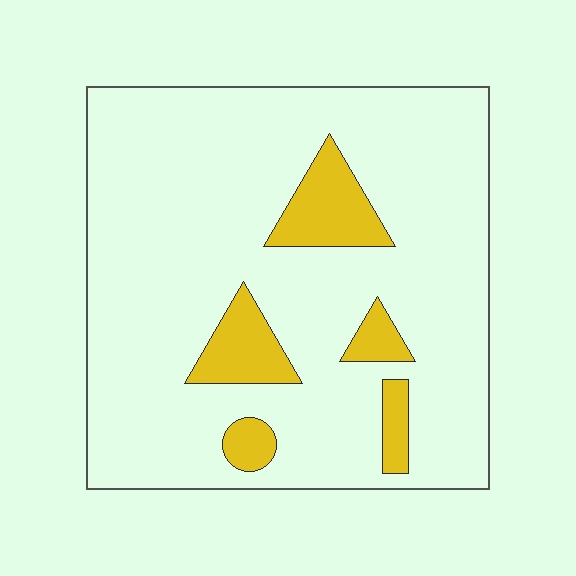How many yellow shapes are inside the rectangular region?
5.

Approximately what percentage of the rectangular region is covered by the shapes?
Approximately 15%.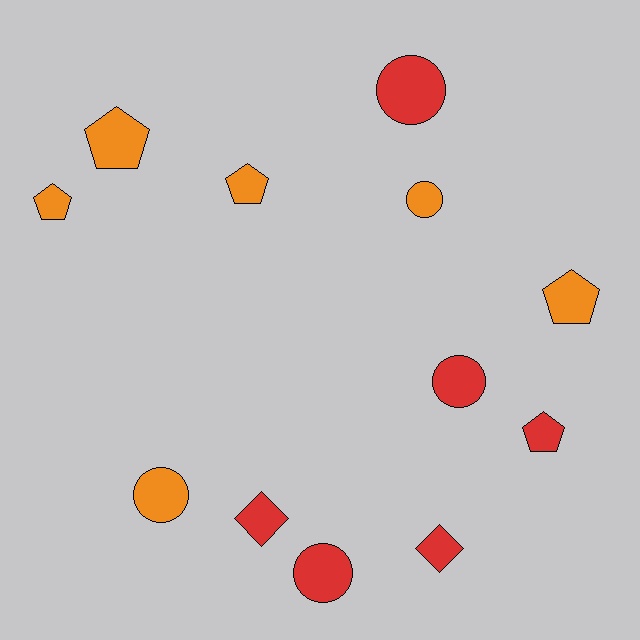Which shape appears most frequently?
Pentagon, with 5 objects.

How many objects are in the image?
There are 12 objects.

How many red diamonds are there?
There are 2 red diamonds.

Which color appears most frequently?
Red, with 6 objects.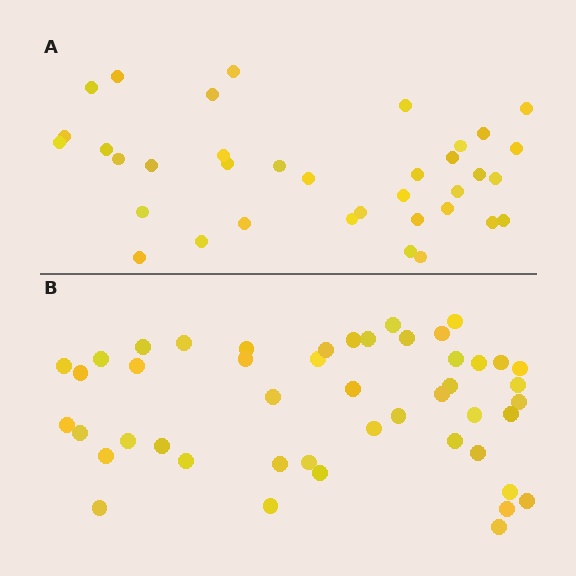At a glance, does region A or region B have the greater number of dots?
Region B (the bottom region) has more dots.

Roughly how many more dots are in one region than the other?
Region B has roughly 12 or so more dots than region A.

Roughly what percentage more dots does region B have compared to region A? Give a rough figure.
About 30% more.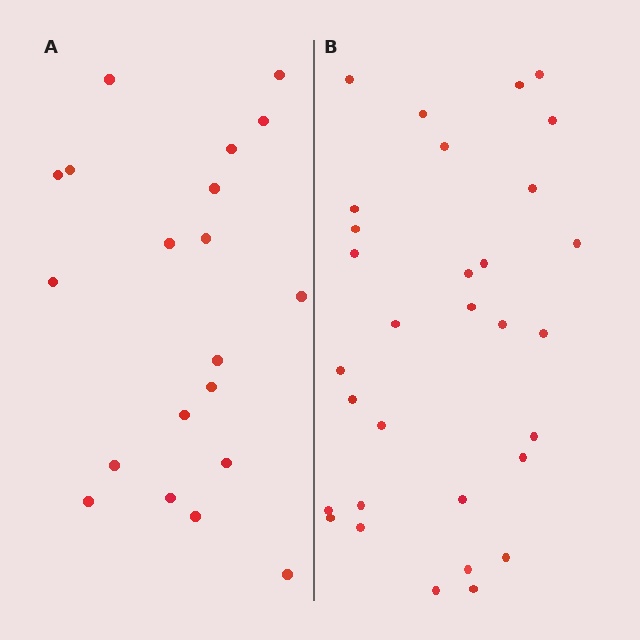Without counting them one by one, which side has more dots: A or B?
Region B (the right region) has more dots.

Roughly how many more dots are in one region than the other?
Region B has roughly 12 or so more dots than region A.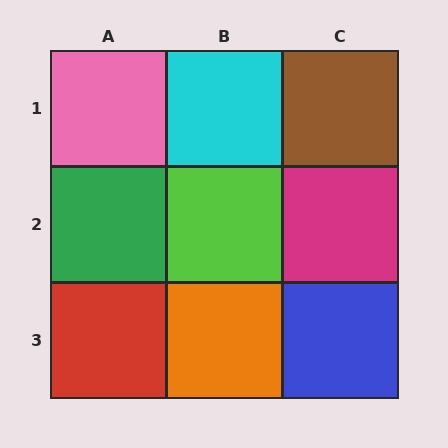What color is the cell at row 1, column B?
Cyan.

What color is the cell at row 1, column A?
Pink.